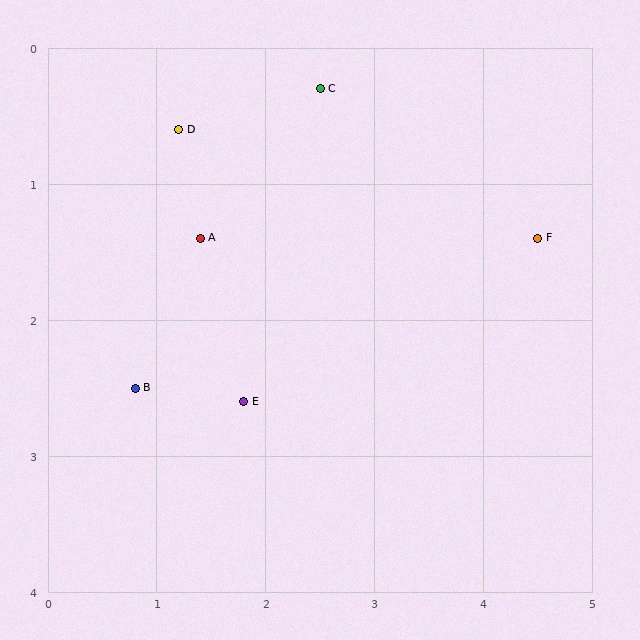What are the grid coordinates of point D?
Point D is at approximately (1.2, 0.6).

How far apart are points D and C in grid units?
Points D and C are about 1.3 grid units apart.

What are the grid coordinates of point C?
Point C is at approximately (2.5, 0.3).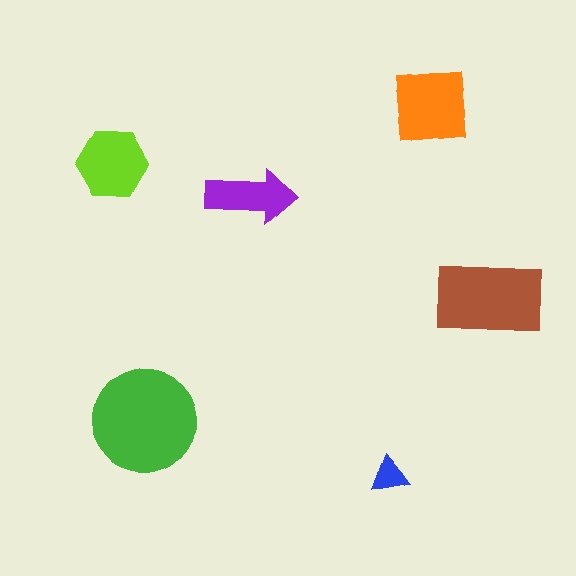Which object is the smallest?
The blue triangle.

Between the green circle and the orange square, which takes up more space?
The green circle.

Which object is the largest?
The green circle.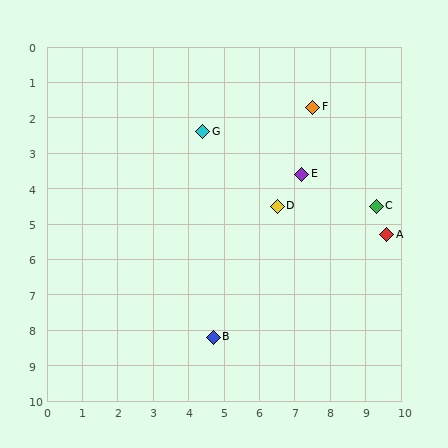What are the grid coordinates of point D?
Point D is at approximately (6.5, 4.5).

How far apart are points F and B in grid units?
Points F and B are about 7.1 grid units apart.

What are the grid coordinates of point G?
Point G is at approximately (4.4, 2.4).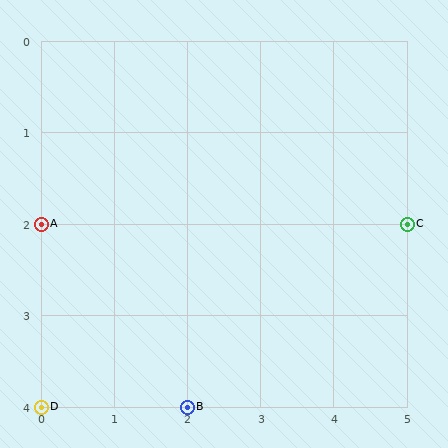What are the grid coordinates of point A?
Point A is at grid coordinates (0, 2).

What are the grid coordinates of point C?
Point C is at grid coordinates (5, 2).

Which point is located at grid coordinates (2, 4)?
Point B is at (2, 4).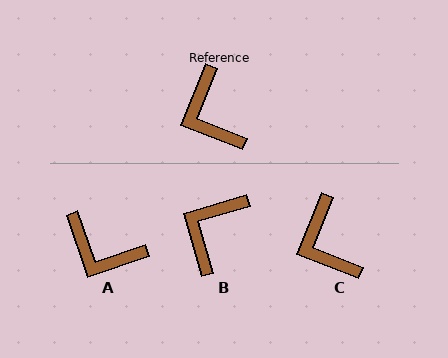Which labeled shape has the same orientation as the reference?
C.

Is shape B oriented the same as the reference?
No, it is off by about 52 degrees.